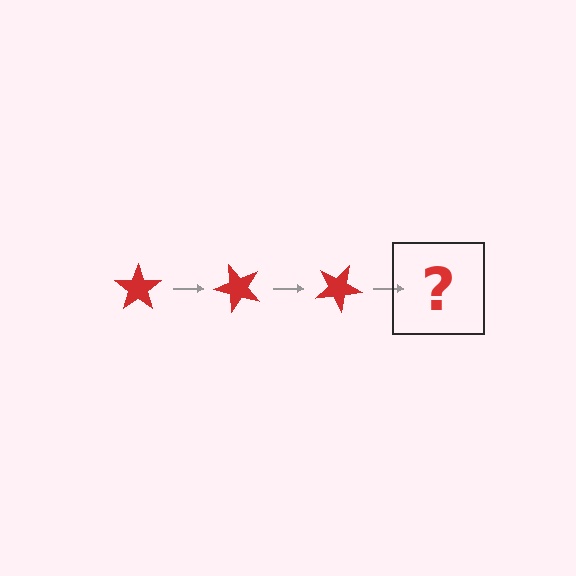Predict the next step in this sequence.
The next step is a red star rotated 150 degrees.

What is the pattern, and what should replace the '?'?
The pattern is that the star rotates 50 degrees each step. The '?' should be a red star rotated 150 degrees.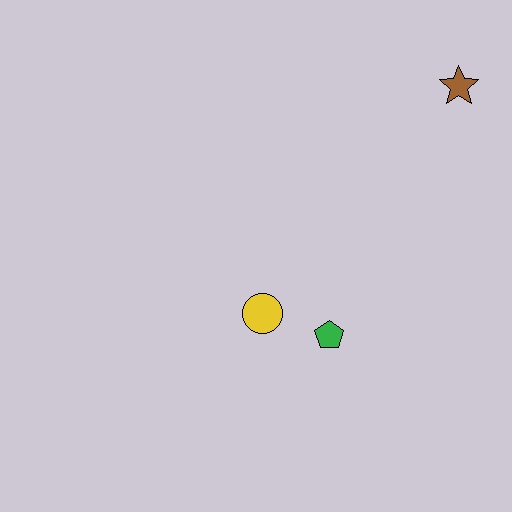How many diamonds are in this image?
There are no diamonds.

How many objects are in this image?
There are 3 objects.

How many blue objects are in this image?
There are no blue objects.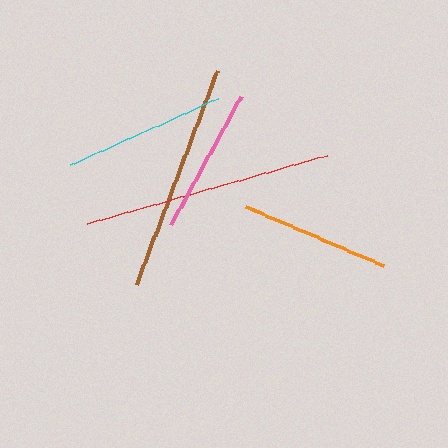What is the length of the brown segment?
The brown segment is approximately 230 pixels long.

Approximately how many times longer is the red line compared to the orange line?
The red line is approximately 1.7 times the length of the orange line.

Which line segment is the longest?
The red line is the longest at approximately 249 pixels.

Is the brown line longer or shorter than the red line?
The red line is longer than the brown line.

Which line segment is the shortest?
The pink line is the shortest at approximately 146 pixels.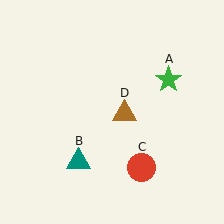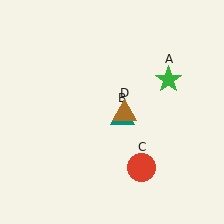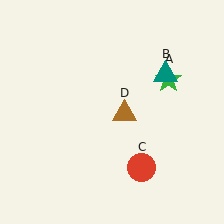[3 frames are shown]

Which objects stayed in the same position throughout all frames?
Green star (object A) and red circle (object C) and brown triangle (object D) remained stationary.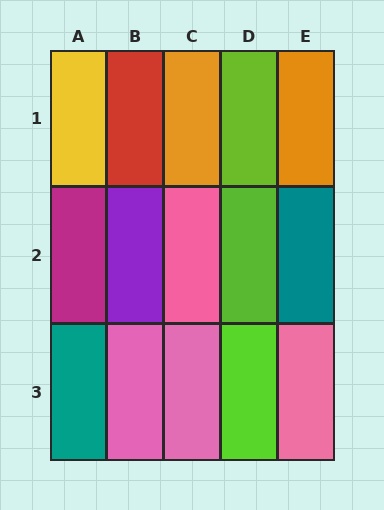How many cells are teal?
2 cells are teal.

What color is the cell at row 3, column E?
Pink.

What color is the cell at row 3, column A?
Teal.